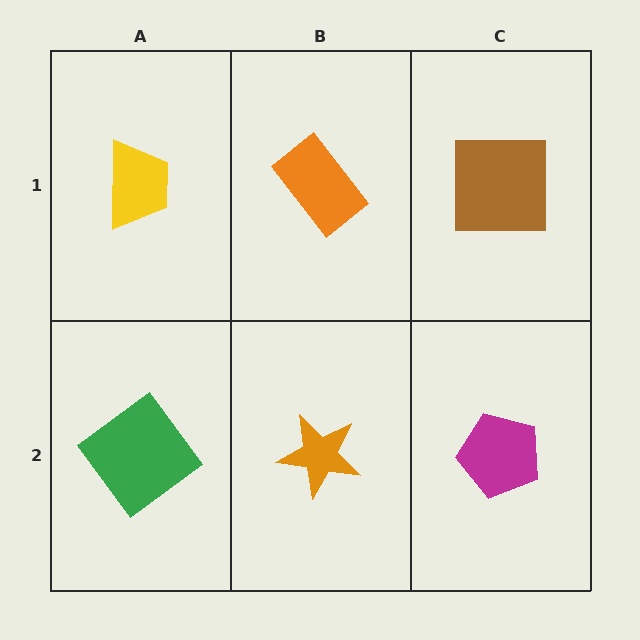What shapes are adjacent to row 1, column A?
A green diamond (row 2, column A), an orange rectangle (row 1, column B).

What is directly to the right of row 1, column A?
An orange rectangle.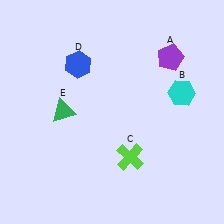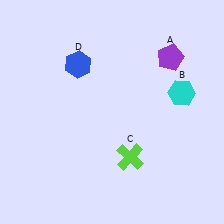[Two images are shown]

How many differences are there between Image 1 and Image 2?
There is 1 difference between the two images.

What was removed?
The green triangle (E) was removed in Image 2.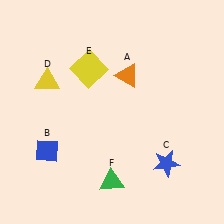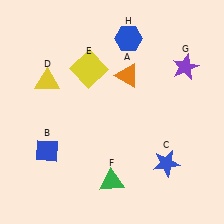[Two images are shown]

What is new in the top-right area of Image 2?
A blue hexagon (H) was added in the top-right area of Image 2.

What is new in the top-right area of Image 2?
A purple star (G) was added in the top-right area of Image 2.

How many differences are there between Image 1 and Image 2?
There are 2 differences between the two images.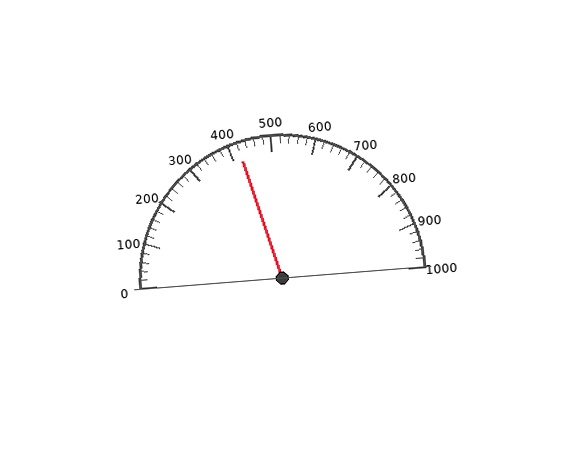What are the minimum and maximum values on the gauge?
The gauge ranges from 0 to 1000.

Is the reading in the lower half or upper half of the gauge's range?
The reading is in the lower half of the range (0 to 1000).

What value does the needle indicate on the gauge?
The needle indicates approximately 420.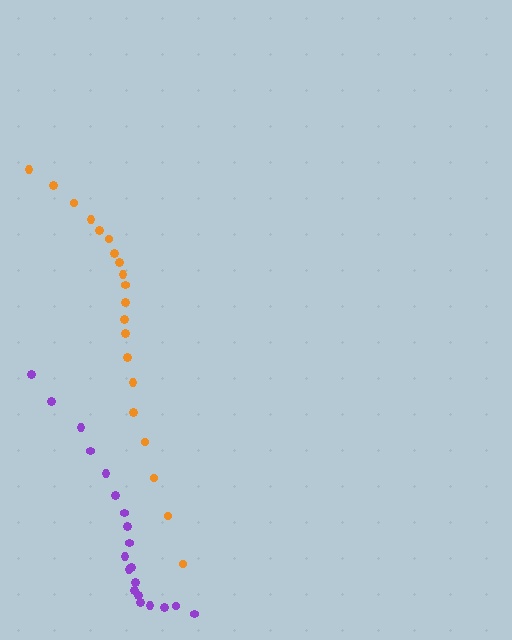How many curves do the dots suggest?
There are 2 distinct paths.